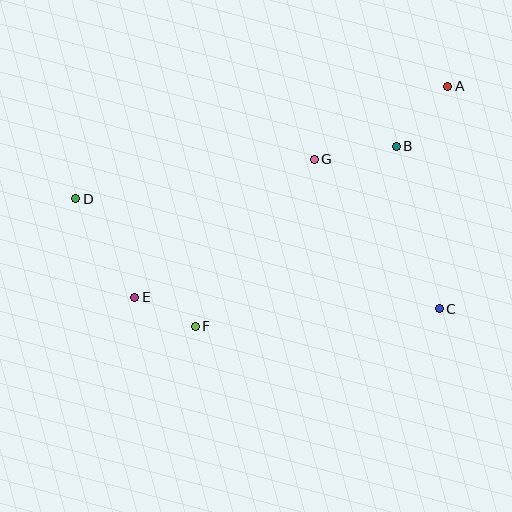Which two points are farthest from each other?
Points A and D are farthest from each other.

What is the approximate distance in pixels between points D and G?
The distance between D and G is approximately 242 pixels.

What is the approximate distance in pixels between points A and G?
The distance between A and G is approximately 152 pixels.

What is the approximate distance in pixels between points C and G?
The distance between C and G is approximately 195 pixels.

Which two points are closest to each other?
Points E and F are closest to each other.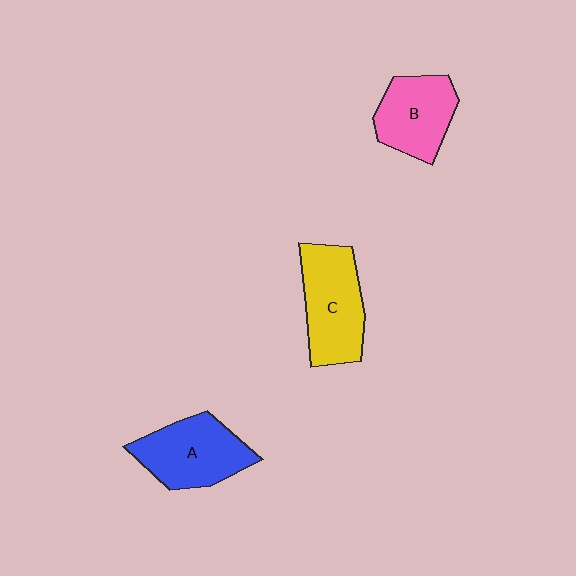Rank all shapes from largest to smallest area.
From largest to smallest: C (yellow), A (blue), B (pink).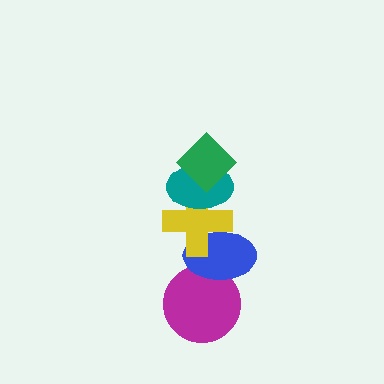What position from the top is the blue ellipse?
The blue ellipse is 4th from the top.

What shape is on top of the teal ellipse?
The green diamond is on top of the teal ellipse.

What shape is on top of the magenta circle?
The blue ellipse is on top of the magenta circle.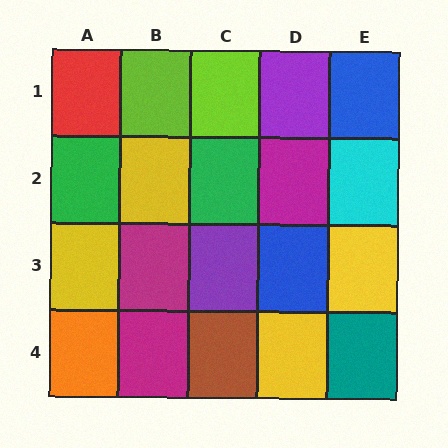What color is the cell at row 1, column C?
Lime.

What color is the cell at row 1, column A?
Red.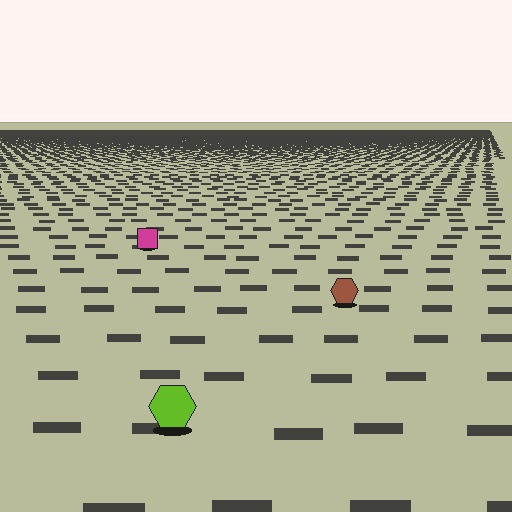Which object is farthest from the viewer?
The magenta square is farthest from the viewer. It appears smaller and the ground texture around it is denser.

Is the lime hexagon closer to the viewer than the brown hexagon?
Yes. The lime hexagon is closer — you can tell from the texture gradient: the ground texture is coarser near it.